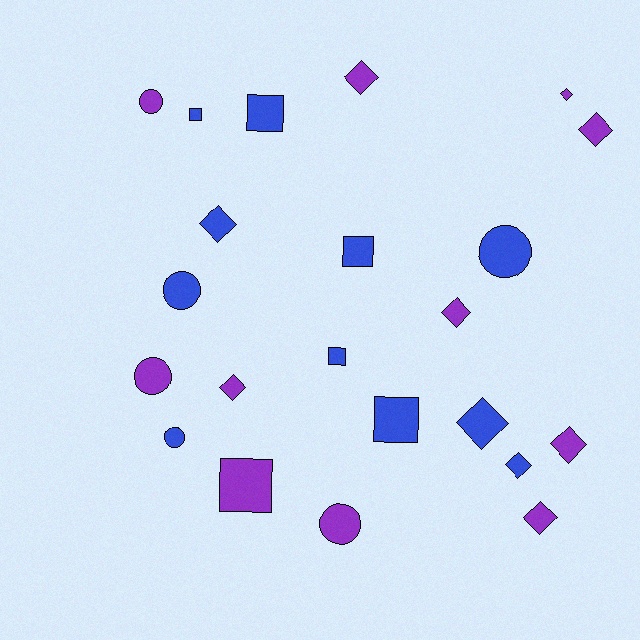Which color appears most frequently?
Blue, with 11 objects.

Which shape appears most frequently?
Diamond, with 10 objects.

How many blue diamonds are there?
There are 3 blue diamonds.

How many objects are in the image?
There are 22 objects.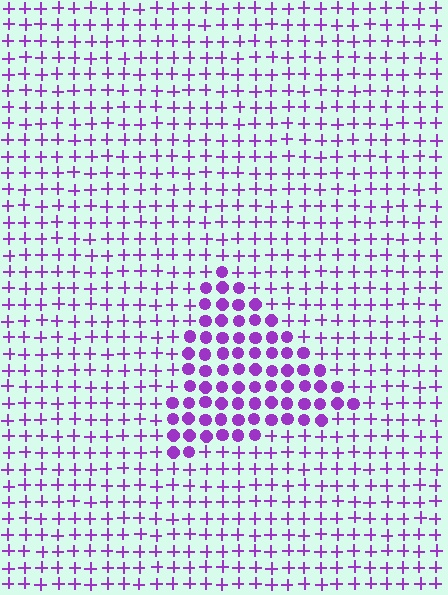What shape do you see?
I see a triangle.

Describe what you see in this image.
The image is filled with small purple elements arranged in a uniform grid. A triangle-shaped region contains circles, while the surrounding area contains plus signs. The boundary is defined purely by the change in element shape.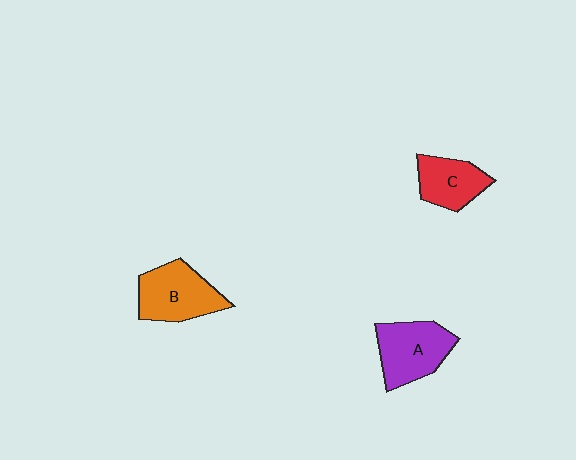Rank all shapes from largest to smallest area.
From largest to smallest: B (orange), A (purple), C (red).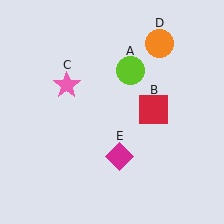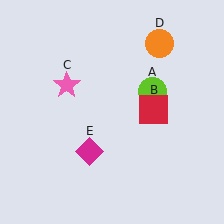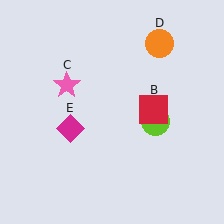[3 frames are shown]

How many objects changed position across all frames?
2 objects changed position: lime circle (object A), magenta diamond (object E).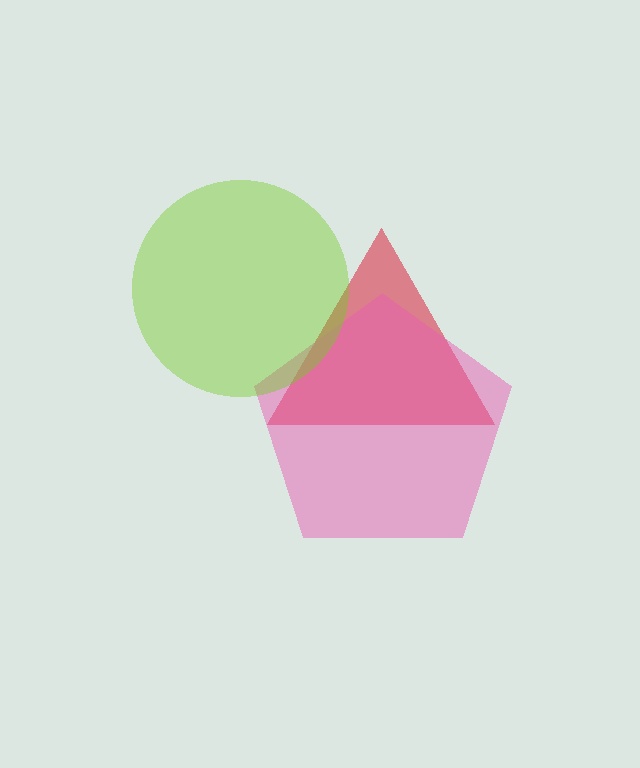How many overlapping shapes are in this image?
There are 3 overlapping shapes in the image.